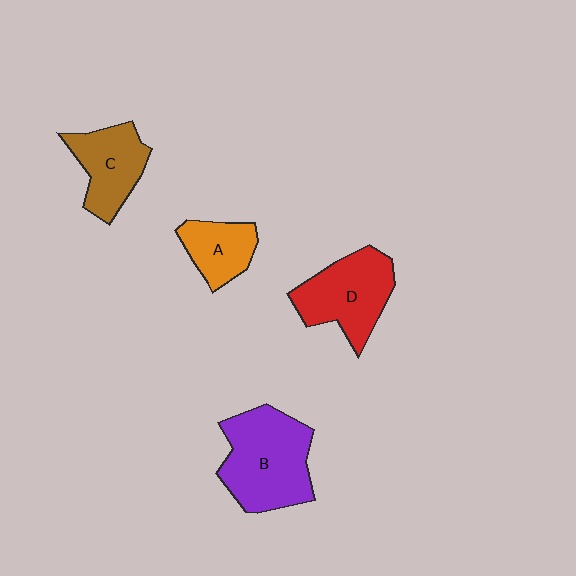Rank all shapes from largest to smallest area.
From largest to smallest: B (purple), D (red), C (brown), A (orange).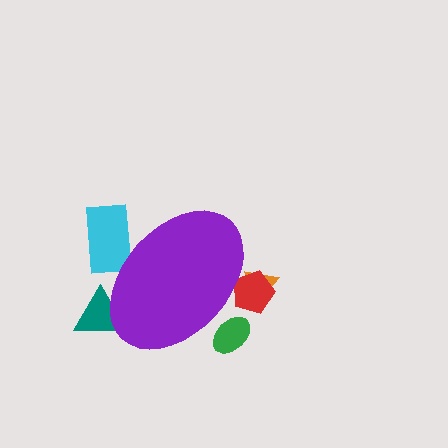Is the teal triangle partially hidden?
Yes, the teal triangle is partially hidden behind the purple ellipse.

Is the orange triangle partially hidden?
Yes, the orange triangle is partially hidden behind the purple ellipse.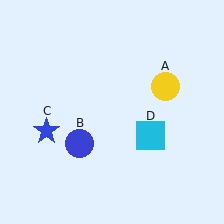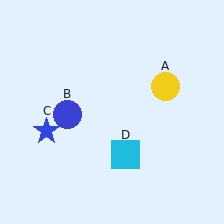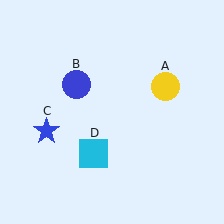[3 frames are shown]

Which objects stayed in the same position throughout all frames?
Yellow circle (object A) and blue star (object C) remained stationary.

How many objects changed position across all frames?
2 objects changed position: blue circle (object B), cyan square (object D).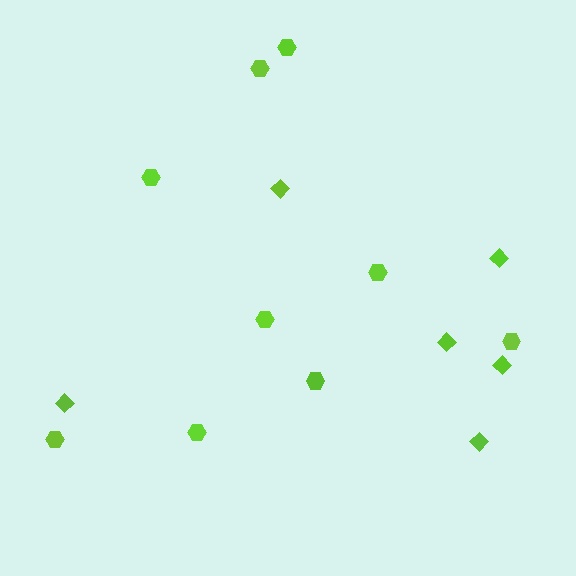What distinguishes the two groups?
There are 2 groups: one group of hexagons (9) and one group of diamonds (6).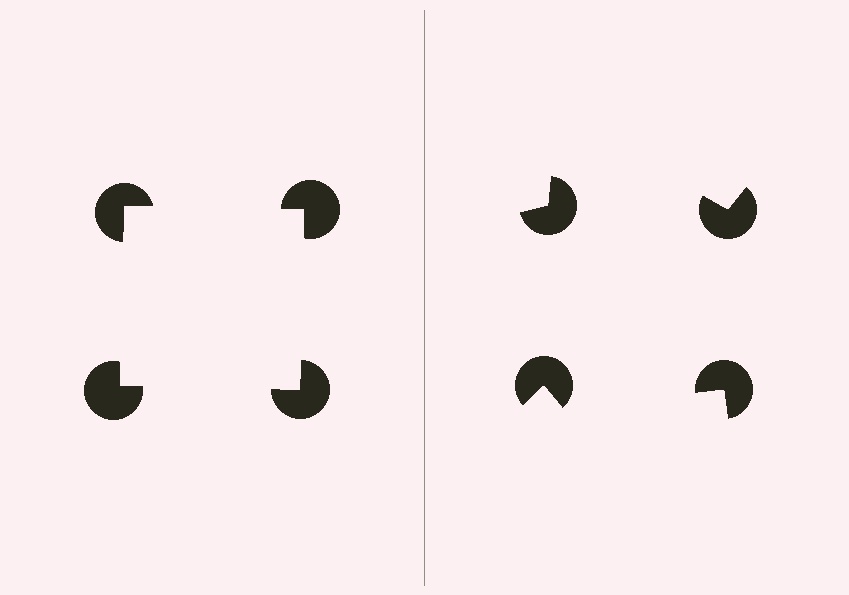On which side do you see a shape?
An illusory square appears on the left side. On the right side the wedge cuts are rotated, so no coherent shape forms.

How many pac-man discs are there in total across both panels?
8 — 4 on each side.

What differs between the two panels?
The pac-man discs are positioned identically on both sides; only the wedge orientations differ. On the left they align to a square; on the right they are misaligned.